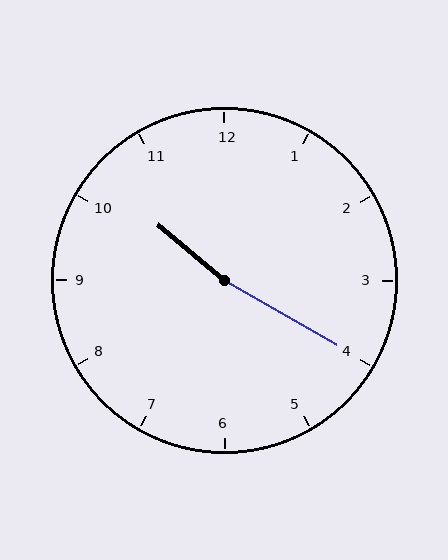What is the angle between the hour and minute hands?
Approximately 170 degrees.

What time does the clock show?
10:20.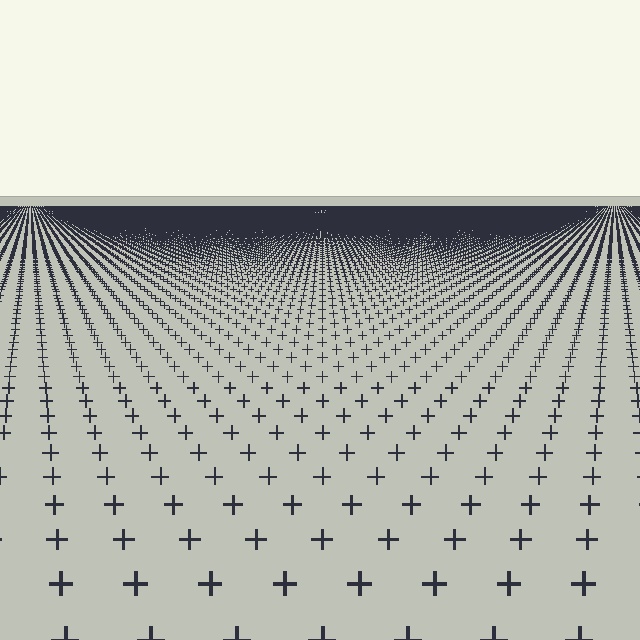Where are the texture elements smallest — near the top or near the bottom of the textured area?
Near the top.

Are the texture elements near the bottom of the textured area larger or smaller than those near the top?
Larger. Near the bottom, elements are closer to the viewer and appear at a bigger on-screen size.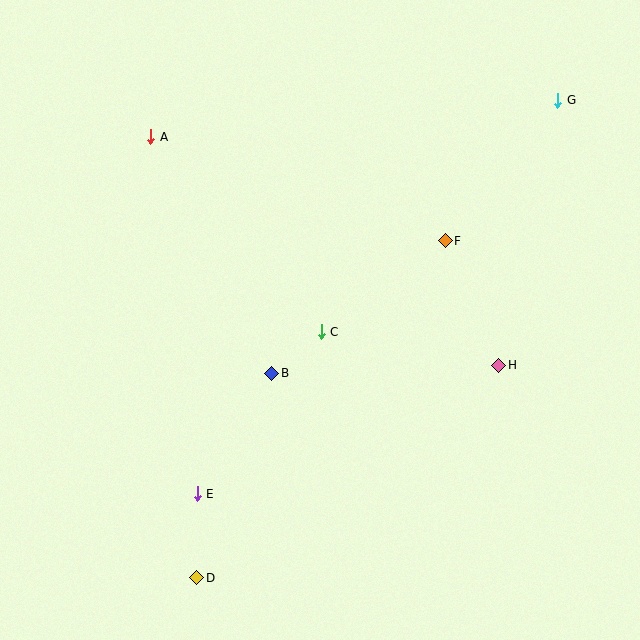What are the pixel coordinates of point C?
Point C is at (321, 332).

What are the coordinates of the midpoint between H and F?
The midpoint between H and F is at (472, 303).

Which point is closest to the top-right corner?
Point G is closest to the top-right corner.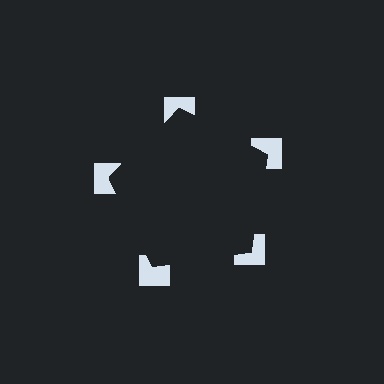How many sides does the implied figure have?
5 sides.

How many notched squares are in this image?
There are 5 — one at each vertex of the illusory pentagon.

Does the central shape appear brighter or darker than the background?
It typically appears slightly darker than the background, even though no actual brightness change is drawn.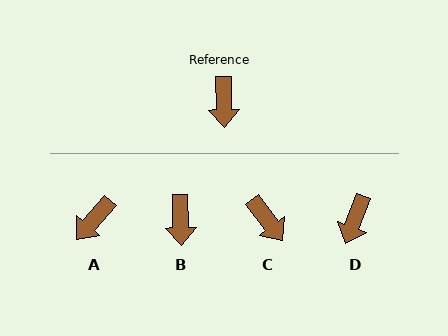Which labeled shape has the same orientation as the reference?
B.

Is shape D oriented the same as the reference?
No, it is off by about 23 degrees.